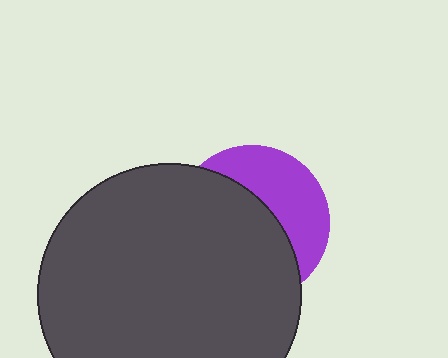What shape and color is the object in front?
The object in front is a dark gray circle.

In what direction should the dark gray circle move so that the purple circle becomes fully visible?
The dark gray circle should move toward the lower-left. That is the shortest direction to clear the overlap and leave the purple circle fully visible.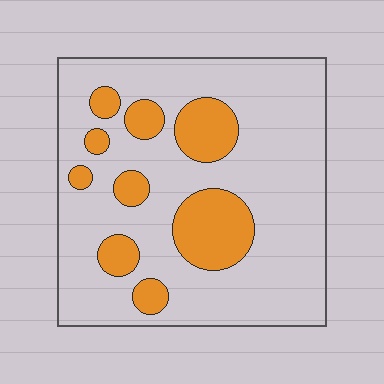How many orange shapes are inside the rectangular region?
9.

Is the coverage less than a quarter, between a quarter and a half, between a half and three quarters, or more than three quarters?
Less than a quarter.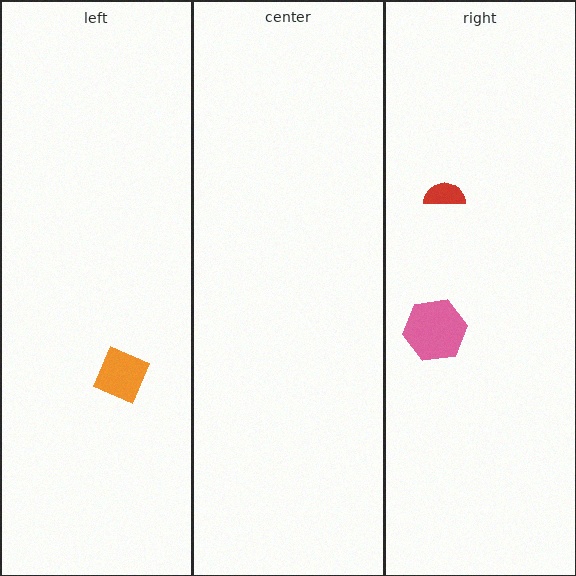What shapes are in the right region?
The red semicircle, the pink hexagon.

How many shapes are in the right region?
2.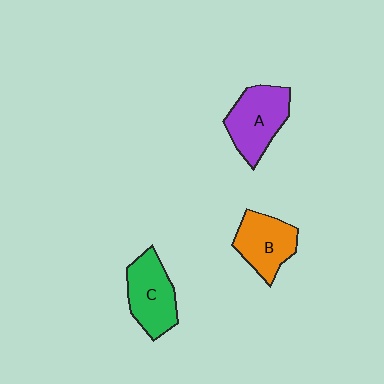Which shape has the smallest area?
Shape B (orange).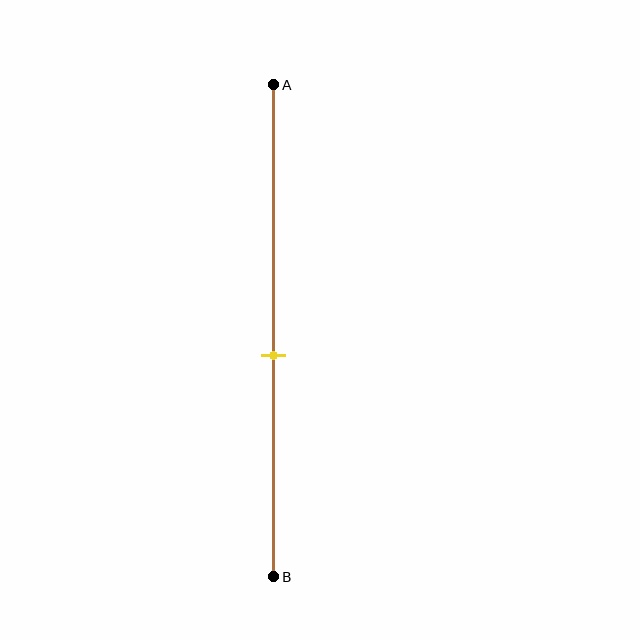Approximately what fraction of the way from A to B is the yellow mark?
The yellow mark is approximately 55% of the way from A to B.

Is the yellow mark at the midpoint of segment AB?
No, the mark is at about 55% from A, not at the 50% midpoint.